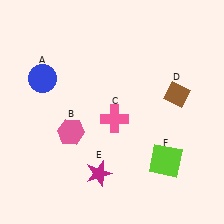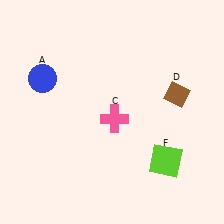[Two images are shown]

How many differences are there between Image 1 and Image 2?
There are 2 differences between the two images.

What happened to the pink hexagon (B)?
The pink hexagon (B) was removed in Image 2. It was in the bottom-left area of Image 1.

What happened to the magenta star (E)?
The magenta star (E) was removed in Image 2. It was in the bottom-left area of Image 1.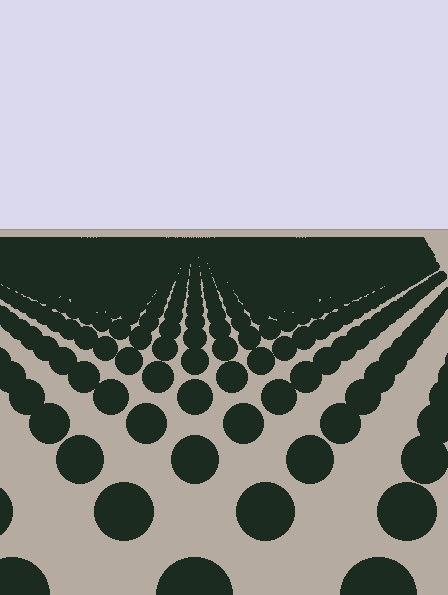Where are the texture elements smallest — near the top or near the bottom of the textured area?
Near the top.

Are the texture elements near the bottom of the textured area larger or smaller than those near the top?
Larger. Near the bottom, elements are closer to the viewer and appear at a bigger on-screen size.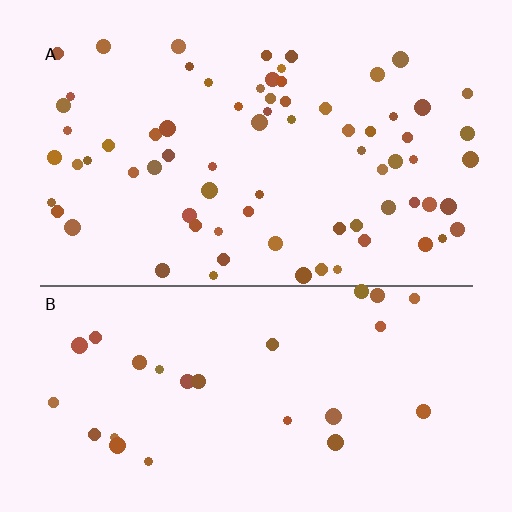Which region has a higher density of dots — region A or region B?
A (the top).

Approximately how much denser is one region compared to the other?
Approximately 2.7× — region A over region B.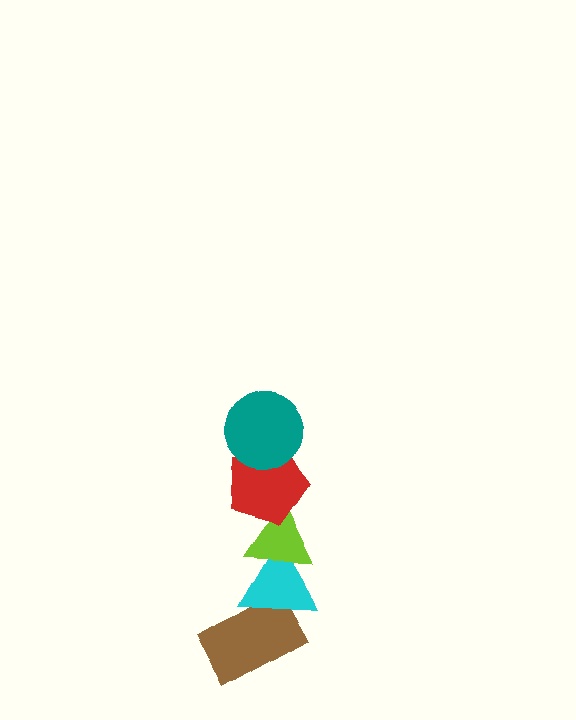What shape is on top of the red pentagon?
The teal circle is on top of the red pentagon.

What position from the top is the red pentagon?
The red pentagon is 2nd from the top.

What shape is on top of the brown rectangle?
The cyan triangle is on top of the brown rectangle.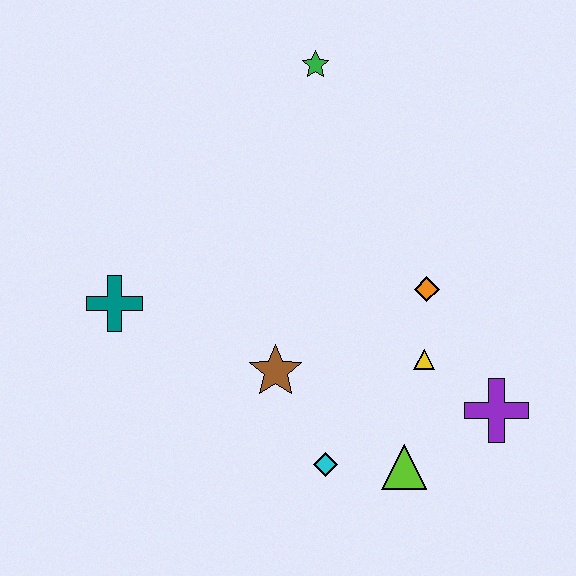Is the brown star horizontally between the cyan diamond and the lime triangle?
No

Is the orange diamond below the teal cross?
No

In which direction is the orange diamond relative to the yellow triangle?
The orange diamond is above the yellow triangle.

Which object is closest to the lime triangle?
The cyan diamond is closest to the lime triangle.